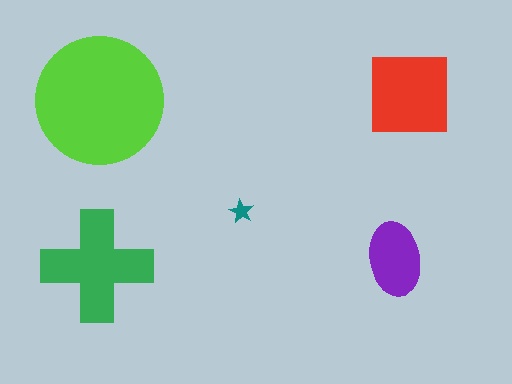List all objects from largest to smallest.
The lime circle, the green cross, the red square, the purple ellipse, the teal star.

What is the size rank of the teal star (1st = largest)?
5th.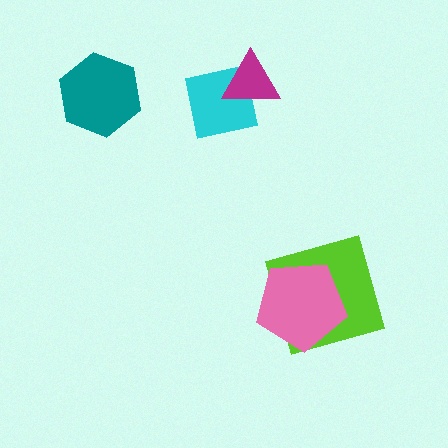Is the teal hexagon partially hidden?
No, no other shape covers it.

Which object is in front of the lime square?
The pink pentagon is in front of the lime square.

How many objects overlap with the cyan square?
1 object overlaps with the cyan square.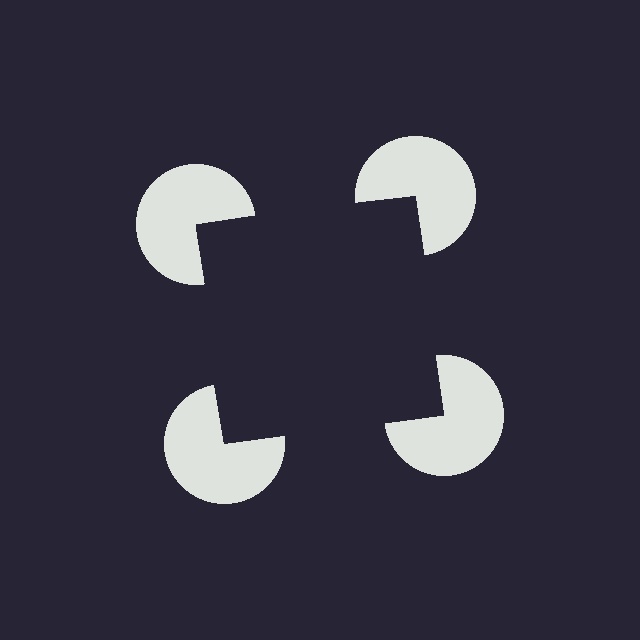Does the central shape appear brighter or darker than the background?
It typically appears slightly darker than the background, even though no actual brightness change is drawn.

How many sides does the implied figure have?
4 sides.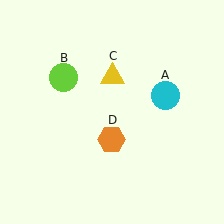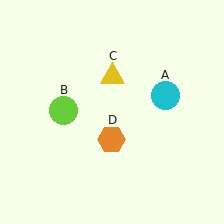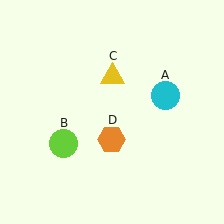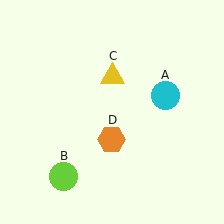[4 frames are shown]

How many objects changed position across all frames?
1 object changed position: lime circle (object B).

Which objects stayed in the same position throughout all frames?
Cyan circle (object A) and yellow triangle (object C) and orange hexagon (object D) remained stationary.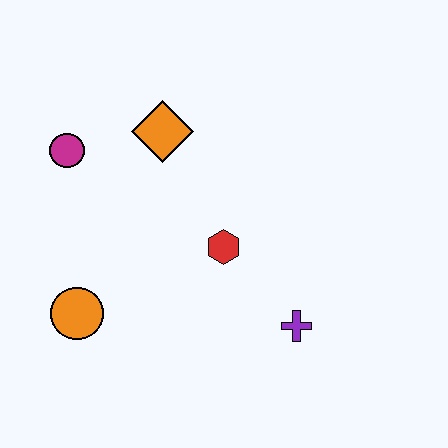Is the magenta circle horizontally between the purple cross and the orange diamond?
No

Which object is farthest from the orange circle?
The purple cross is farthest from the orange circle.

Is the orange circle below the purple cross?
No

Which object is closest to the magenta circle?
The orange diamond is closest to the magenta circle.